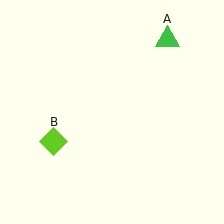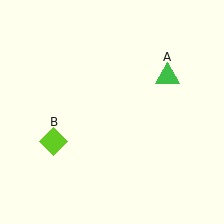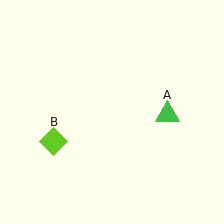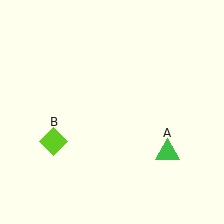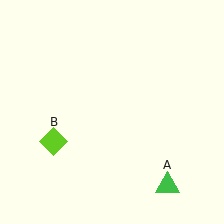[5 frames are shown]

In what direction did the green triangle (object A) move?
The green triangle (object A) moved down.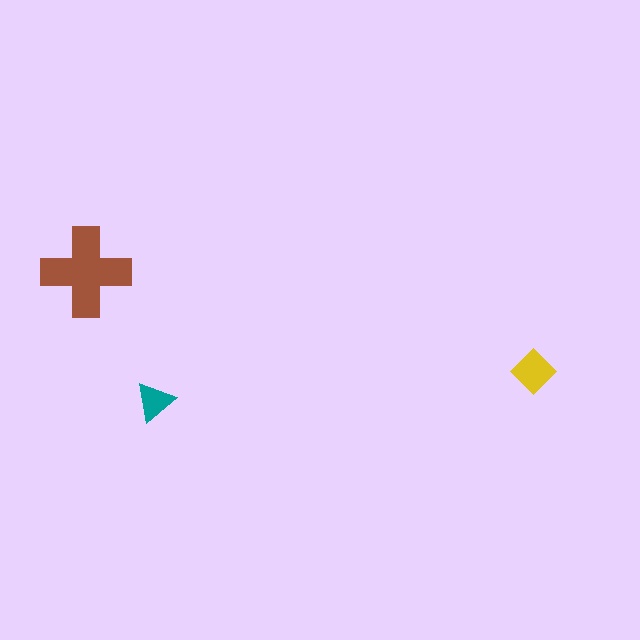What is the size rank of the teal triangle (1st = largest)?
3rd.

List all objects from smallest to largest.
The teal triangle, the yellow diamond, the brown cross.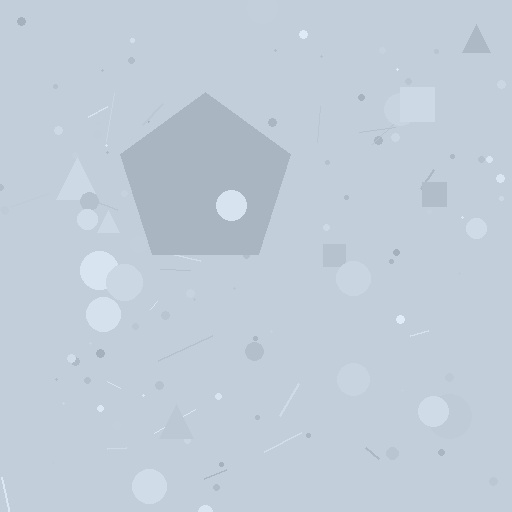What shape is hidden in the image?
A pentagon is hidden in the image.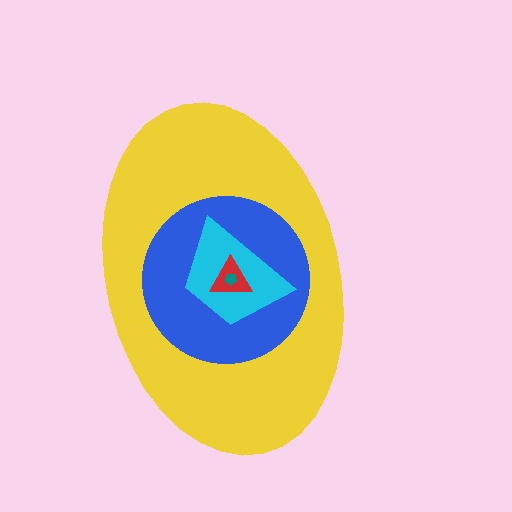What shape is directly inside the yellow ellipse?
The blue circle.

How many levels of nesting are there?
5.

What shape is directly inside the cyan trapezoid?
The red triangle.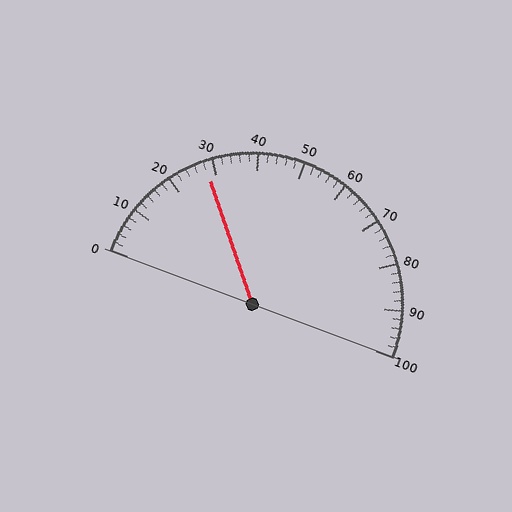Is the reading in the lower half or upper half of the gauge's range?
The reading is in the lower half of the range (0 to 100).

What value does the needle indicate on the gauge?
The needle indicates approximately 28.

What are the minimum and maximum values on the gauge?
The gauge ranges from 0 to 100.